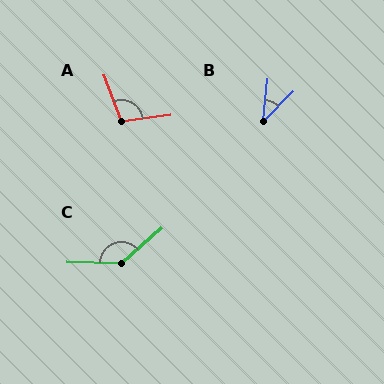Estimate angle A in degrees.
Approximately 103 degrees.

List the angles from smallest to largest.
B (39°), A (103°), C (137°).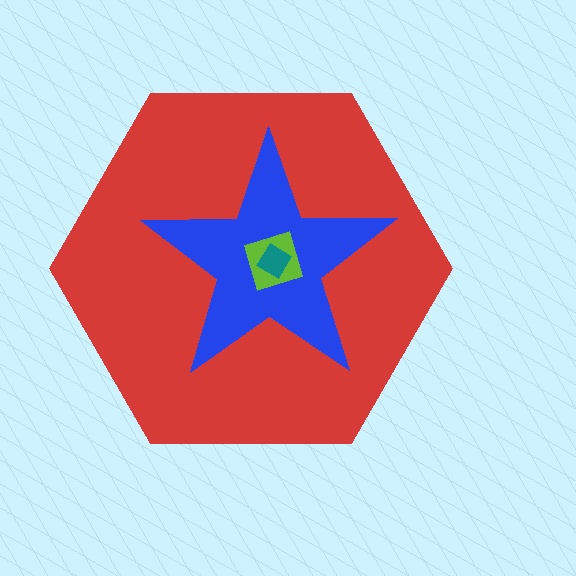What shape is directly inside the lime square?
The teal diamond.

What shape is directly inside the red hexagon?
The blue star.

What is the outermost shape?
The red hexagon.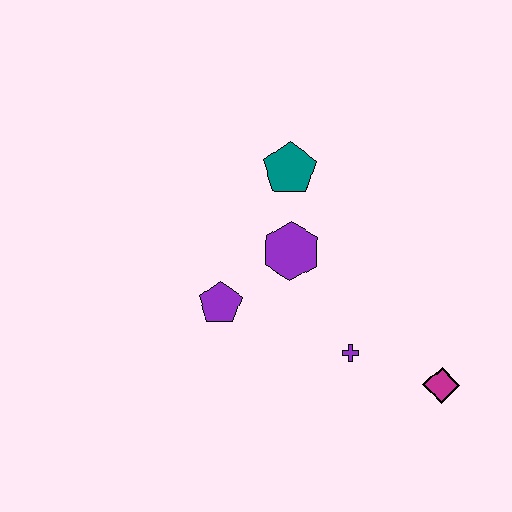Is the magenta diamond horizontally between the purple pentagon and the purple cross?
No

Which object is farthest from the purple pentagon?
The magenta diamond is farthest from the purple pentagon.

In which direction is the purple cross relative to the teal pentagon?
The purple cross is below the teal pentagon.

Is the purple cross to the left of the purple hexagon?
No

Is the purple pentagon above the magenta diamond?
Yes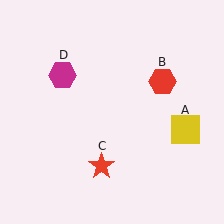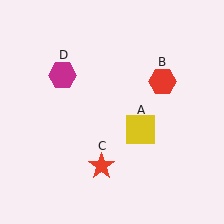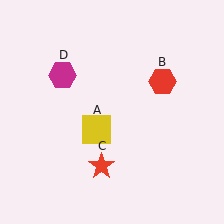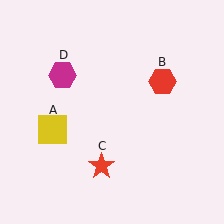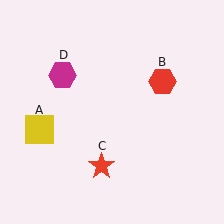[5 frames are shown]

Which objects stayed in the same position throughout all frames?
Red hexagon (object B) and red star (object C) and magenta hexagon (object D) remained stationary.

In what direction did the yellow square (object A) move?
The yellow square (object A) moved left.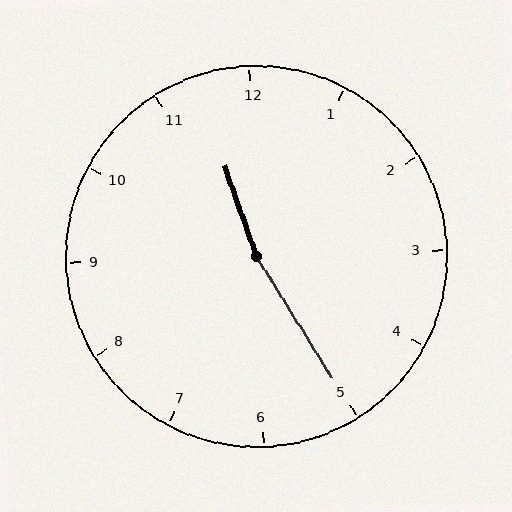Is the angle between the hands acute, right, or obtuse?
It is obtuse.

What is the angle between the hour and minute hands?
Approximately 168 degrees.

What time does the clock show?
11:25.